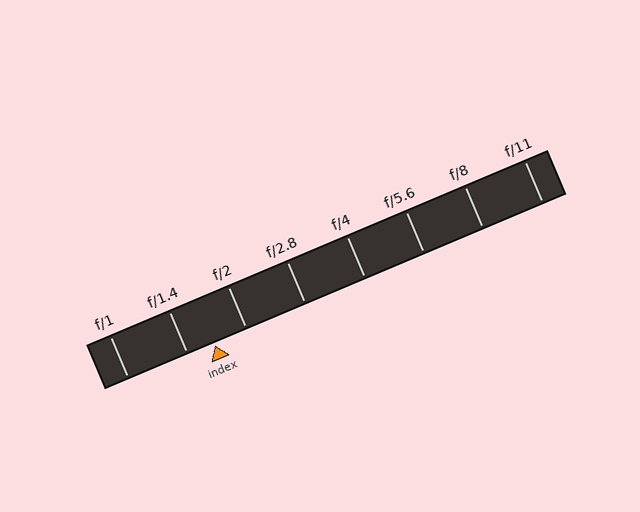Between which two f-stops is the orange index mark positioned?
The index mark is between f/1.4 and f/2.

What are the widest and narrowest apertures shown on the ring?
The widest aperture shown is f/1 and the narrowest is f/11.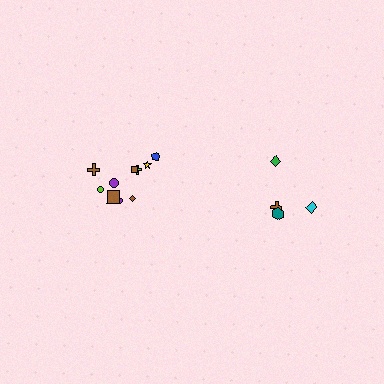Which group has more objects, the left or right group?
The left group.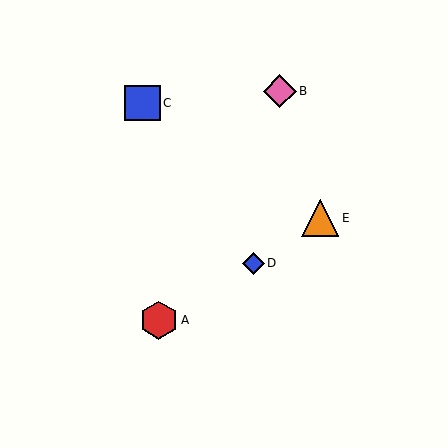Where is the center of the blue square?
The center of the blue square is at (143, 103).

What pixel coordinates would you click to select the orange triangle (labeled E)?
Click at (320, 218) to select the orange triangle E.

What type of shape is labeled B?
Shape B is a pink diamond.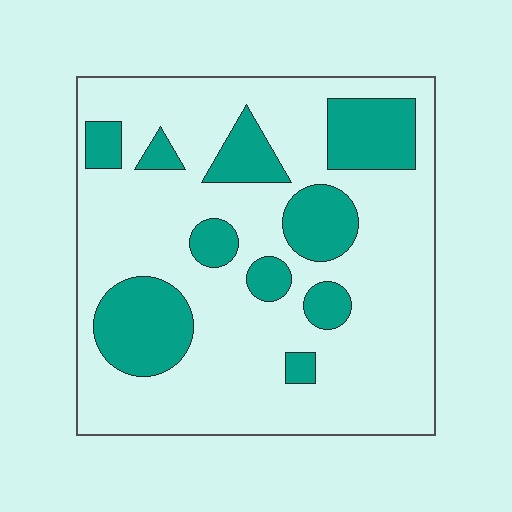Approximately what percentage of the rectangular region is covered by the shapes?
Approximately 25%.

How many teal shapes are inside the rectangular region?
10.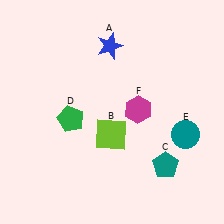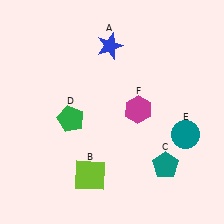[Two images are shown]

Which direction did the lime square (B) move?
The lime square (B) moved down.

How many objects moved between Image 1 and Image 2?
1 object moved between the two images.